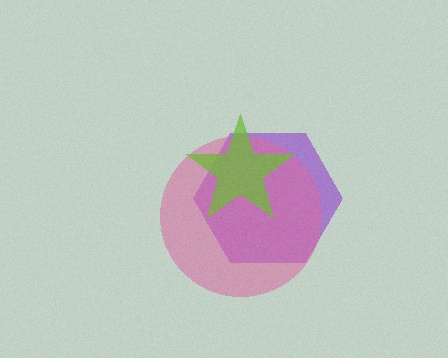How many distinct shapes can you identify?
There are 3 distinct shapes: a purple hexagon, a pink circle, a lime star.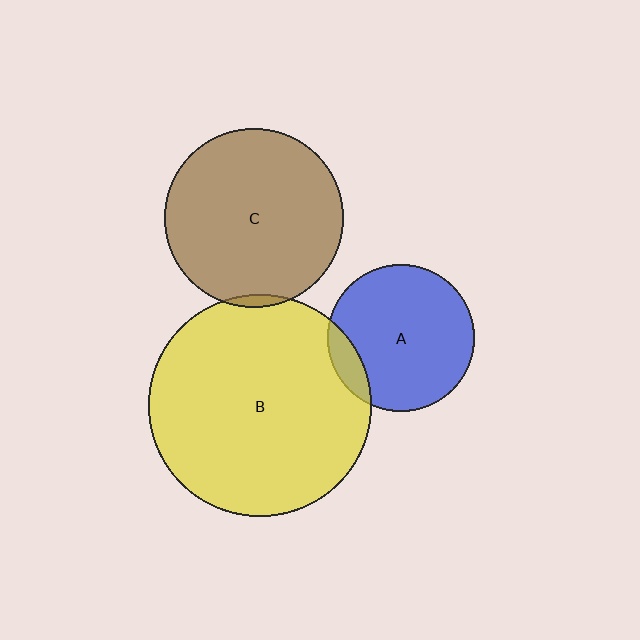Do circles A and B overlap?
Yes.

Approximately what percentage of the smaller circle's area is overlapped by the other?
Approximately 10%.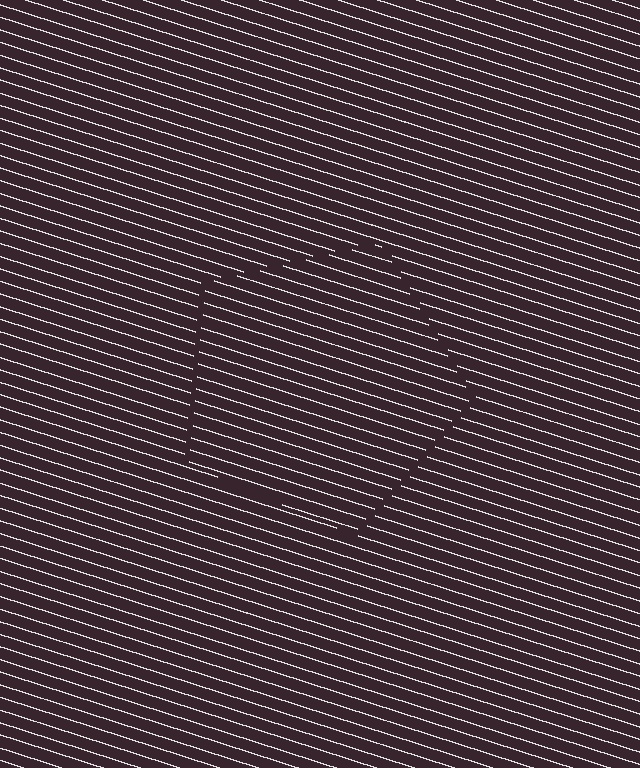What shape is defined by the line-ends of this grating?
An illusory pentagon. The interior of the shape contains the same grating, shifted by half a period — the contour is defined by the phase discontinuity where line-ends from the inner and outer gratings abut.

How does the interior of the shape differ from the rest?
The interior of the shape contains the same grating, shifted by half a period — the contour is defined by the phase discontinuity where line-ends from the inner and outer gratings abut.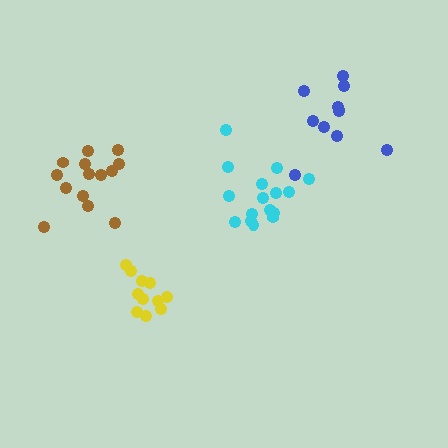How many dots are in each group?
Group 1: 16 dots, Group 2: 11 dots, Group 3: 14 dots, Group 4: 11 dots (52 total).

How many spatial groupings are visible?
There are 4 spatial groupings.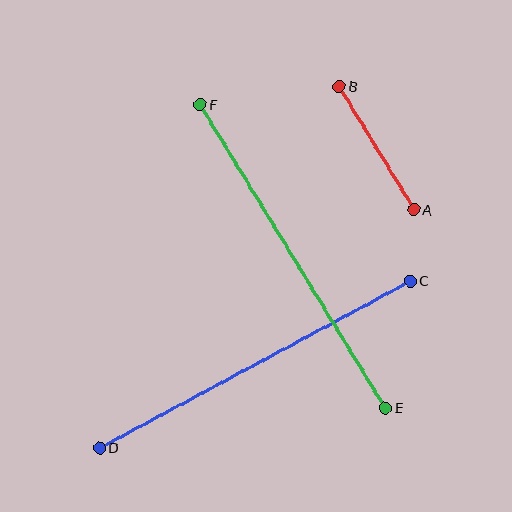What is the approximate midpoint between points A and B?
The midpoint is at approximately (376, 148) pixels.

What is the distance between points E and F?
The distance is approximately 355 pixels.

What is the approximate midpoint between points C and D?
The midpoint is at approximately (255, 364) pixels.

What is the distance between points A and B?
The distance is approximately 144 pixels.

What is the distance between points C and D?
The distance is approximately 353 pixels.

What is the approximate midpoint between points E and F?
The midpoint is at approximately (293, 256) pixels.